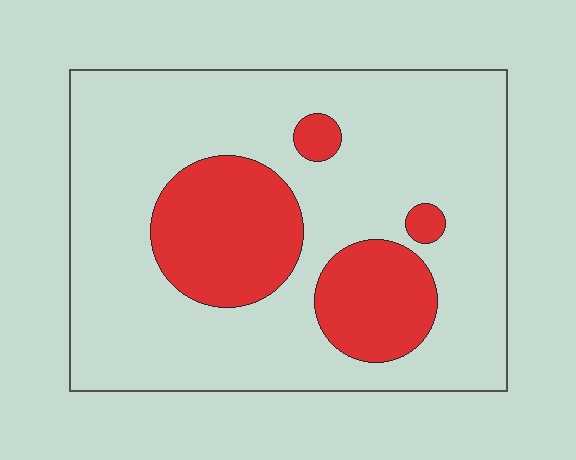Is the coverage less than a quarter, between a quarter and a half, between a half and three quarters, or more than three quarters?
Less than a quarter.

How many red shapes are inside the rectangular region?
4.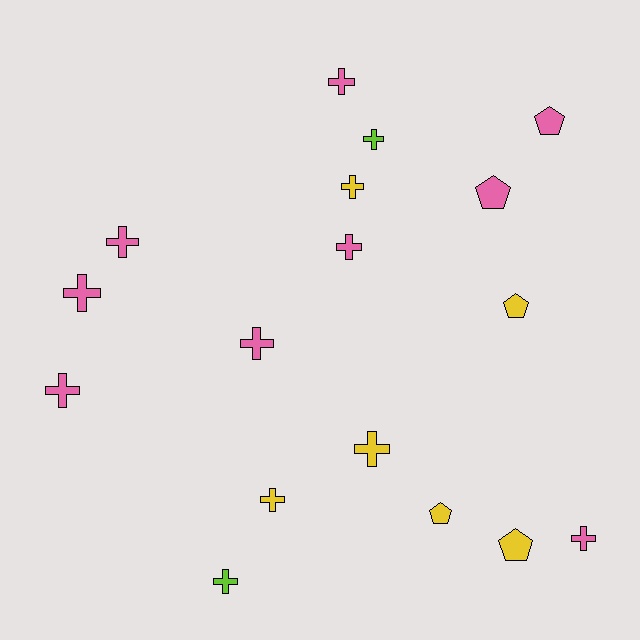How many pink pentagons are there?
There are 2 pink pentagons.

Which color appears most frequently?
Pink, with 9 objects.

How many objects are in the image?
There are 17 objects.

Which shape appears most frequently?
Cross, with 12 objects.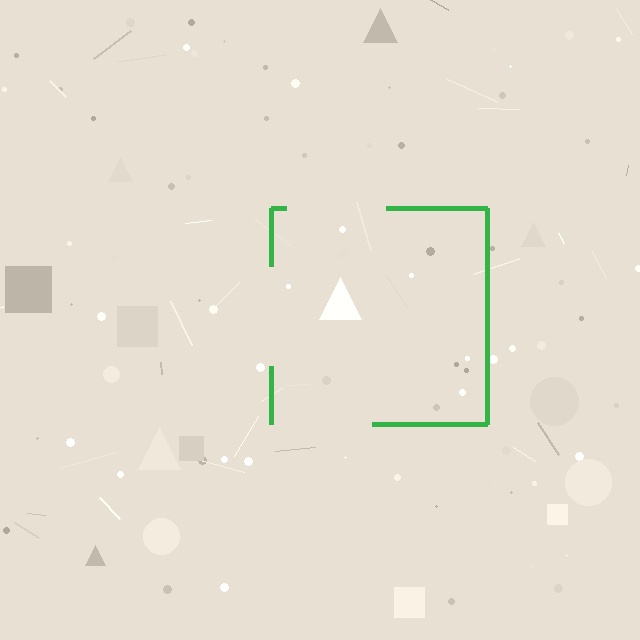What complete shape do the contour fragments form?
The contour fragments form a square.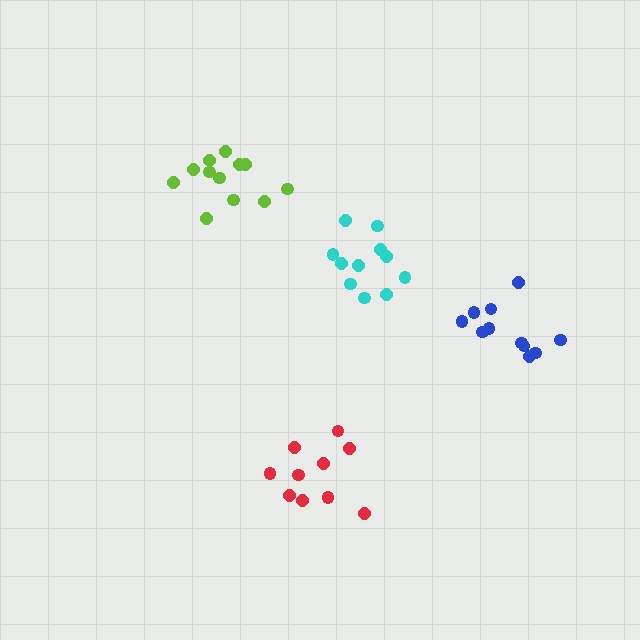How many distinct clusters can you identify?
There are 4 distinct clusters.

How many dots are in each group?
Group 1: 10 dots, Group 2: 11 dots, Group 3: 11 dots, Group 4: 12 dots (44 total).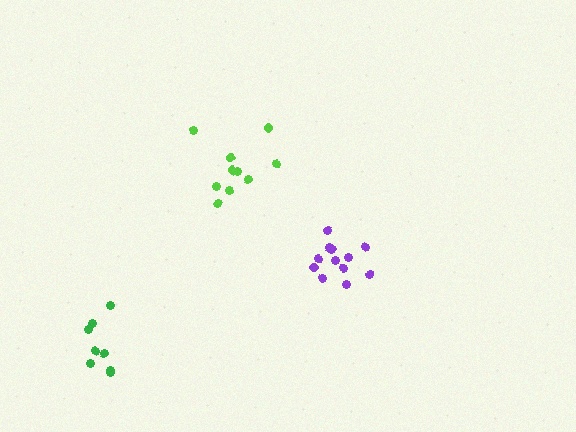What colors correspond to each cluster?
The clusters are colored: purple, lime, green.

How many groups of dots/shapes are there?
There are 3 groups.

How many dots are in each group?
Group 1: 12 dots, Group 2: 10 dots, Group 3: 8 dots (30 total).